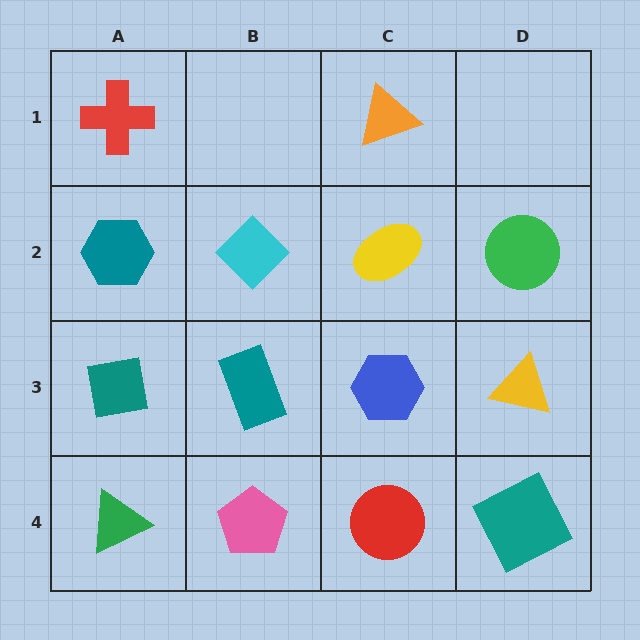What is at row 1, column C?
An orange triangle.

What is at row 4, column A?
A green triangle.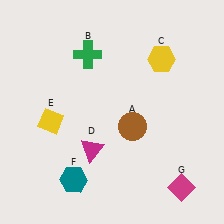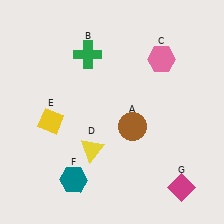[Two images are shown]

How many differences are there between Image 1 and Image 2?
There are 2 differences between the two images.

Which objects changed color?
C changed from yellow to pink. D changed from magenta to yellow.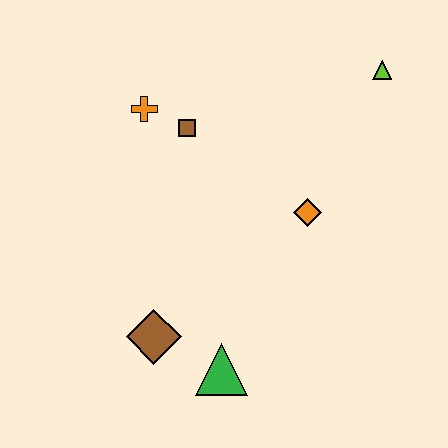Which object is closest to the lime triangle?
The orange diamond is closest to the lime triangle.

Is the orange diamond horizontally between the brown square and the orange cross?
No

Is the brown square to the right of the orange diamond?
No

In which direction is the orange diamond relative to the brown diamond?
The orange diamond is to the right of the brown diamond.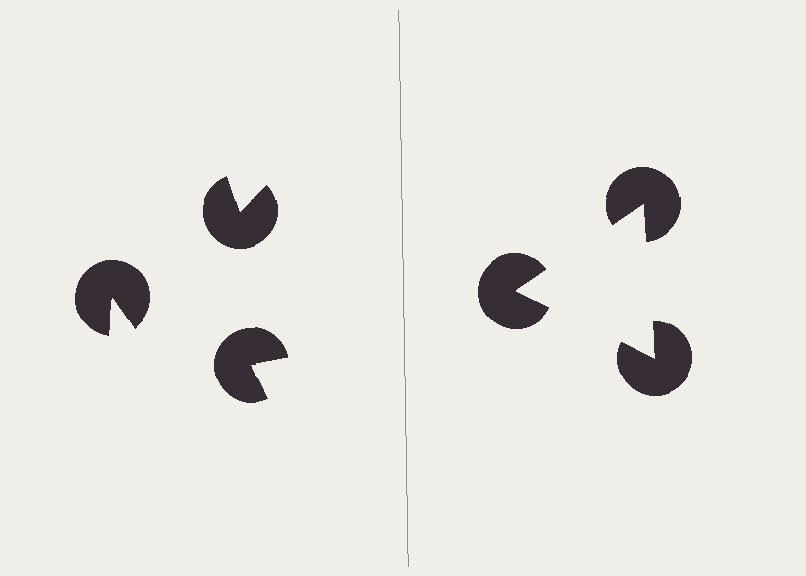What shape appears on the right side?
An illusory triangle.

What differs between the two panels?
The pac-man discs are positioned identically on both sides; only the wedge orientations differ. On the right they align to a triangle; on the left they are misaligned.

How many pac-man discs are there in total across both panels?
6 — 3 on each side.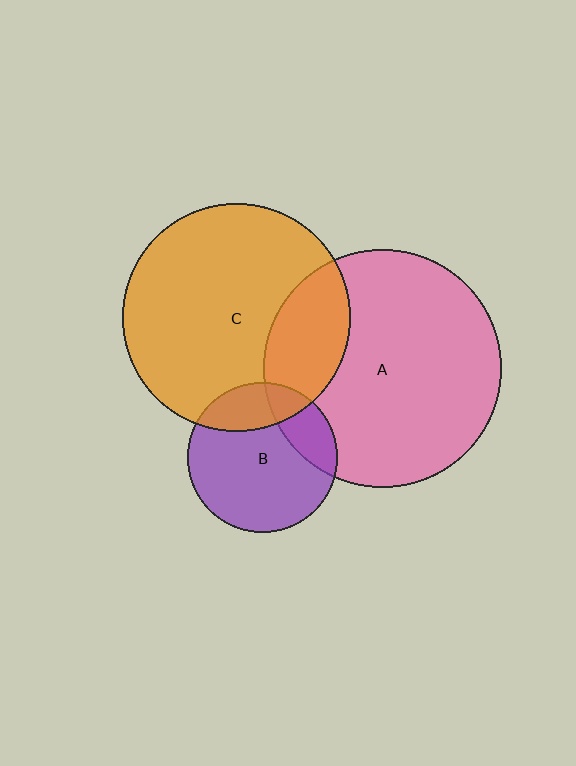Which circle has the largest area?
Circle A (pink).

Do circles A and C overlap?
Yes.